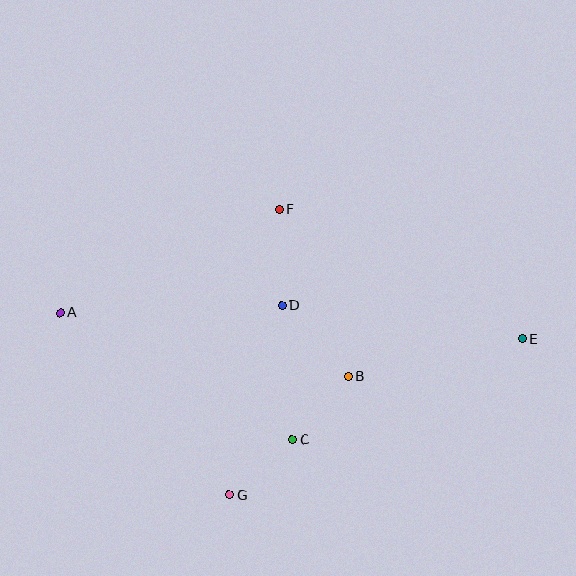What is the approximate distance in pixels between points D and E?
The distance between D and E is approximately 242 pixels.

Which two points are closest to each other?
Points C and G are closest to each other.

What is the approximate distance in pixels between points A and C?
The distance between A and C is approximately 265 pixels.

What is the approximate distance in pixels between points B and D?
The distance between B and D is approximately 97 pixels.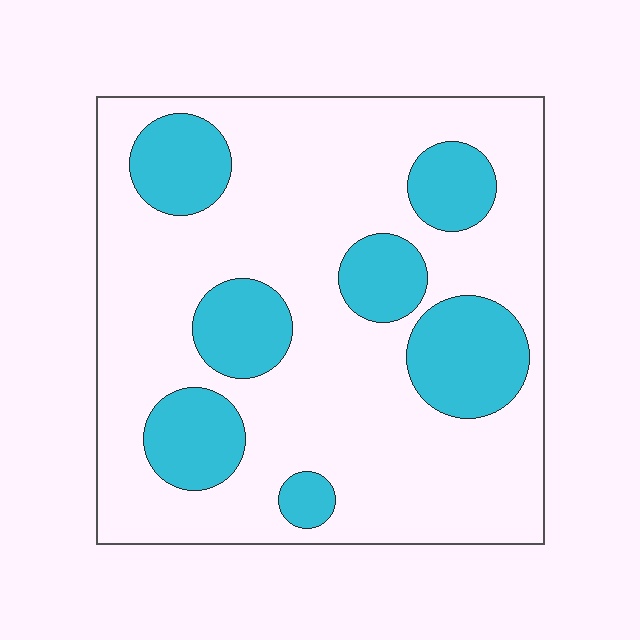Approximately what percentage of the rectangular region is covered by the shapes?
Approximately 25%.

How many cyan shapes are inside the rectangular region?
7.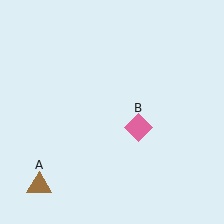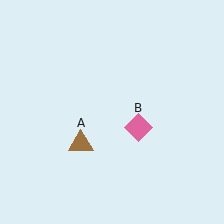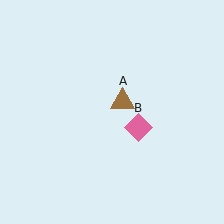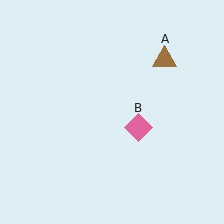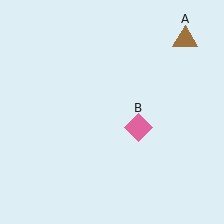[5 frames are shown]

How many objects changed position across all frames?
1 object changed position: brown triangle (object A).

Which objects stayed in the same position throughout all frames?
Pink diamond (object B) remained stationary.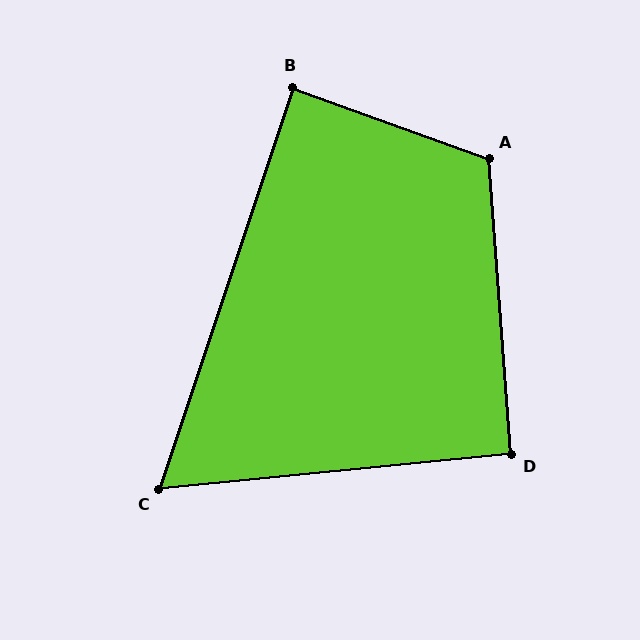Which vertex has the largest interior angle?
A, at approximately 114 degrees.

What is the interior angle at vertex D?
Approximately 91 degrees (approximately right).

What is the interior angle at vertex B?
Approximately 89 degrees (approximately right).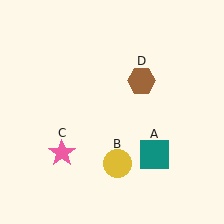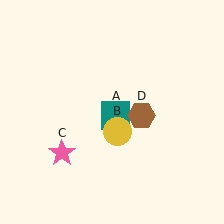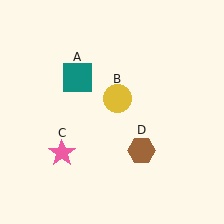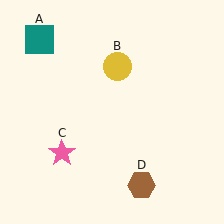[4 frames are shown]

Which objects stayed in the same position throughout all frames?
Pink star (object C) remained stationary.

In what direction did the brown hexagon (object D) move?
The brown hexagon (object D) moved down.